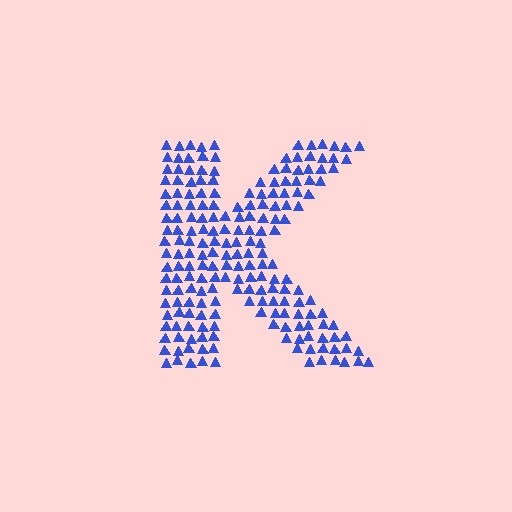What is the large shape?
The large shape is the letter K.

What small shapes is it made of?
It is made of small triangles.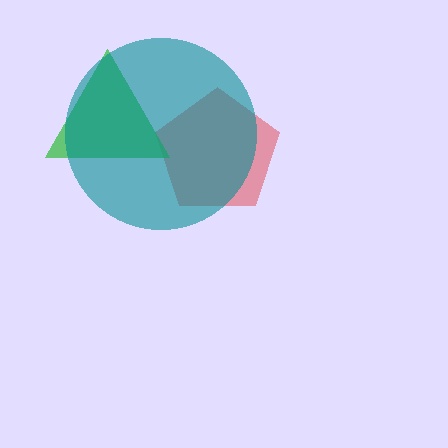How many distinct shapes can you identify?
There are 3 distinct shapes: a red pentagon, a green triangle, a teal circle.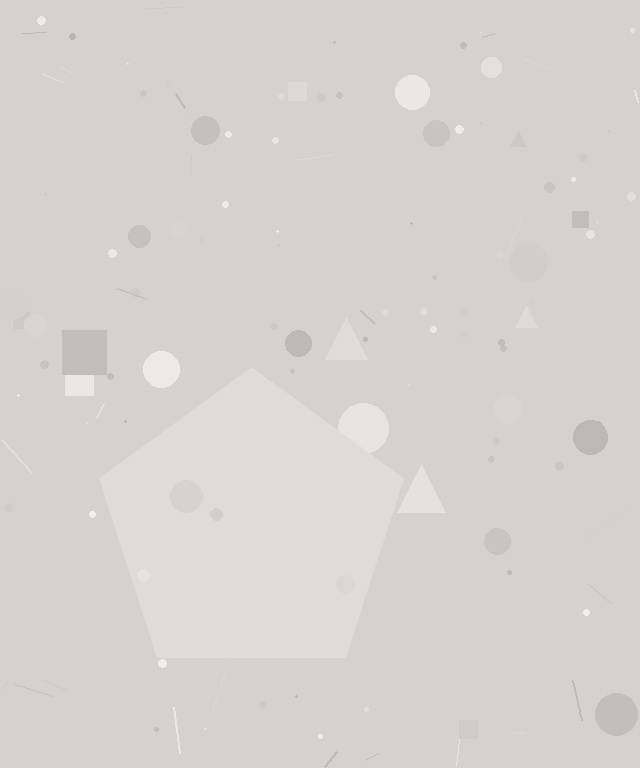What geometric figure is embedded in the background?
A pentagon is embedded in the background.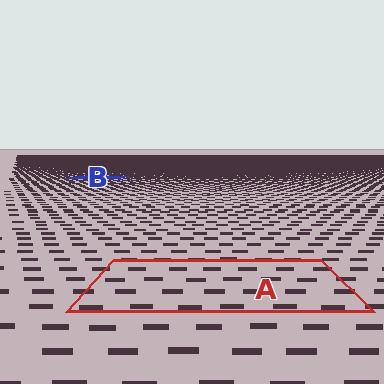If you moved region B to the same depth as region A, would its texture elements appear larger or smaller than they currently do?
They would appear larger. At a closer depth, the same texture elements are projected at a bigger on-screen size.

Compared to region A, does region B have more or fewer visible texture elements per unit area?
Region B has more texture elements per unit area — they are packed more densely because it is farther away.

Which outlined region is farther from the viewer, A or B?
Region B is farther from the viewer — the texture elements inside it appear smaller and more densely packed.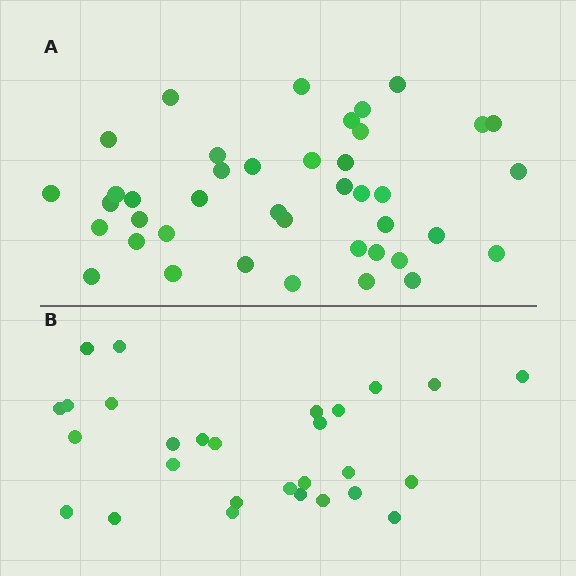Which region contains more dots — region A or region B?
Region A (the top region) has more dots.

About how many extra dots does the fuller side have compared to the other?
Region A has approximately 15 more dots than region B.